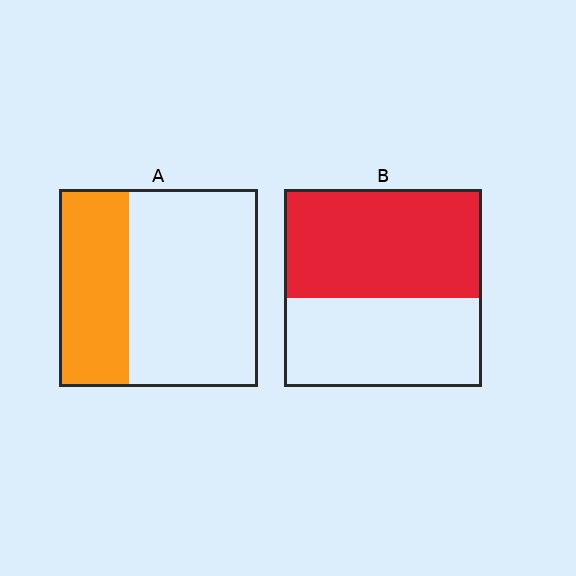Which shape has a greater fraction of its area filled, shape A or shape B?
Shape B.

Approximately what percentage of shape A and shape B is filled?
A is approximately 35% and B is approximately 55%.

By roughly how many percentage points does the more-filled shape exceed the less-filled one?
By roughly 20 percentage points (B over A).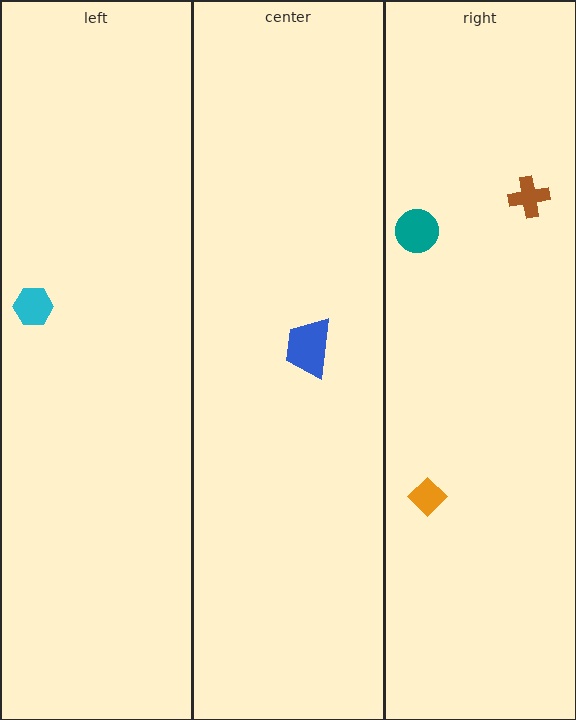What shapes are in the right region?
The brown cross, the orange diamond, the teal circle.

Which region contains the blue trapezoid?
The center region.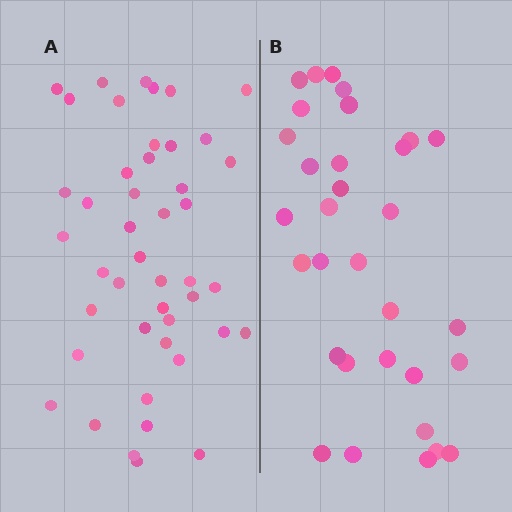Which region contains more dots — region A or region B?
Region A (the left region) has more dots.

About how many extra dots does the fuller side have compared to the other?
Region A has approximately 15 more dots than region B.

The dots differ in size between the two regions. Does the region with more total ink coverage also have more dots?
No. Region B has more total ink coverage because its dots are larger, but region A actually contains more individual dots. Total area can be misleading — the number of items is what matters here.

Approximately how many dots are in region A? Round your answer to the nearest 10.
About 40 dots. (The exact count is 45, which rounds to 40.)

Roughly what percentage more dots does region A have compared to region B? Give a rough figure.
About 40% more.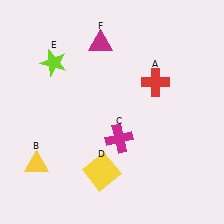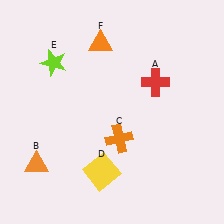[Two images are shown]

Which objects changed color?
B changed from yellow to orange. C changed from magenta to orange. F changed from magenta to orange.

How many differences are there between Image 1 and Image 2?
There are 3 differences between the two images.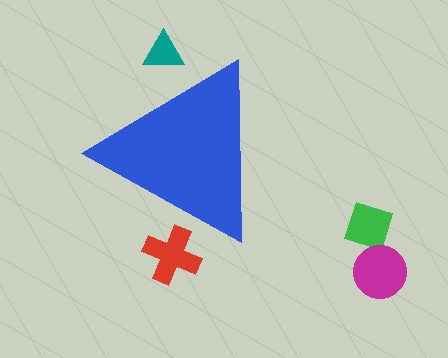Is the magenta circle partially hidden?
No, the magenta circle is fully visible.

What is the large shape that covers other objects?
A blue triangle.